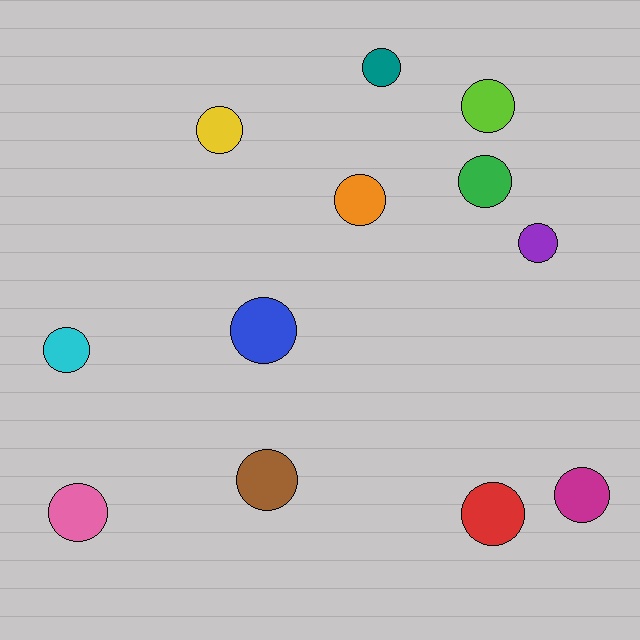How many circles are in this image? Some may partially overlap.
There are 12 circles.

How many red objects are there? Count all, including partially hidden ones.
There is 1 red object.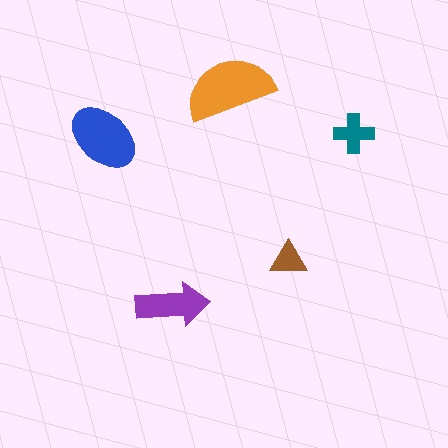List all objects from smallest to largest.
The brown triangle, the teal cross, the purple arrow, the blue ellipse, the orange semicircle.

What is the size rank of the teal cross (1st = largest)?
4th.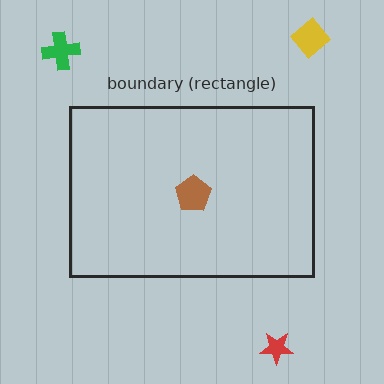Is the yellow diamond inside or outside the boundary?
Outside.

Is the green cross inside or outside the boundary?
Outside.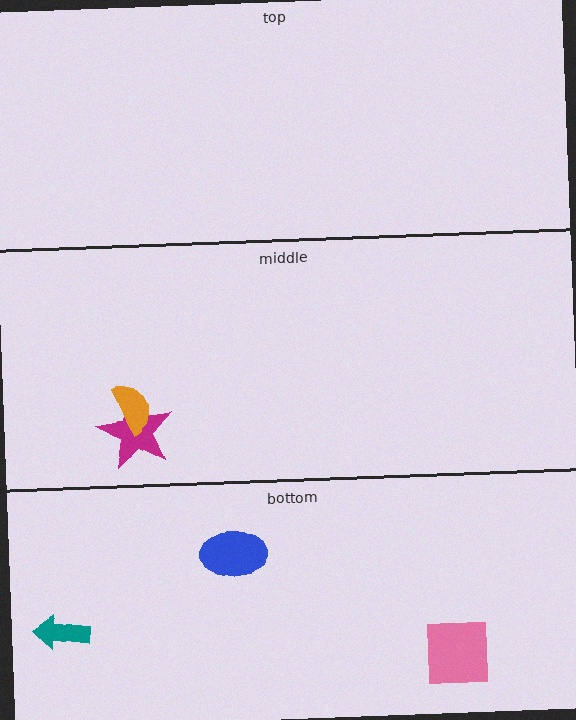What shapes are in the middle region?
The magenta star, the orange semicircle.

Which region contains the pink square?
The bottom region.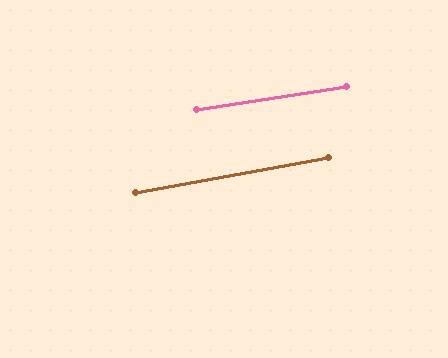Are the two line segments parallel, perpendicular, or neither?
Parallel — their directions differ by only 1.4°.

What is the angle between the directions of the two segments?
Approximately 1 degree.